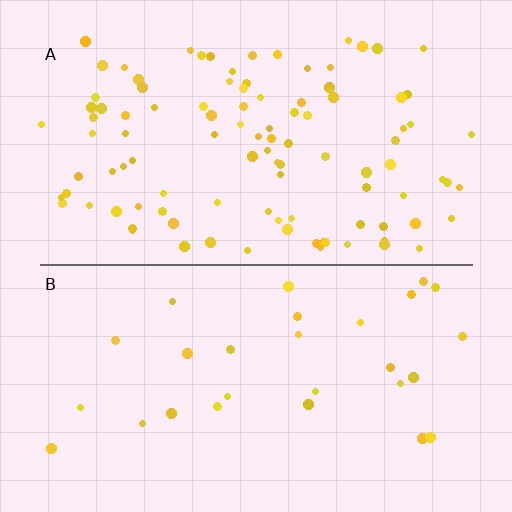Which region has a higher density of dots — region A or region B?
A (the top).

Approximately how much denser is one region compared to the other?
Approximately 3.6× — region A over region B.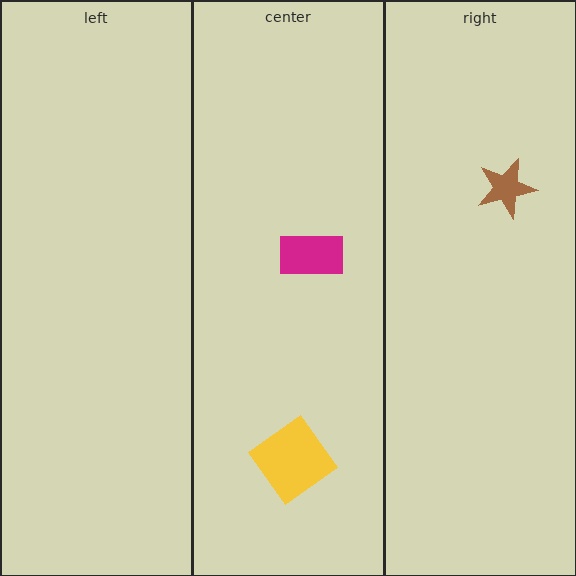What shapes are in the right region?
The brown star.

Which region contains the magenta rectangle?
The center region.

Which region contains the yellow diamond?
The center region.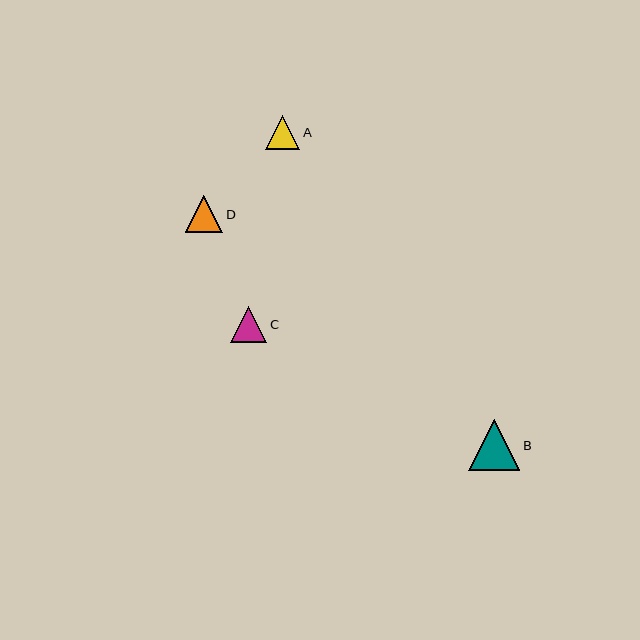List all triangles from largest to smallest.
From largest to smallest: B, D, C, A.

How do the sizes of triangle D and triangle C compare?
Triangle D and triangle C are approximately the same size.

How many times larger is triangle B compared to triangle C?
Triangle B is approximately 1.4 times the size of triangle C.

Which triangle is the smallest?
Triangle A is the smallest with a size of approximately 34 pixels.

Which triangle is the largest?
Triangle B is the largest with a size of approximately 51 pixels.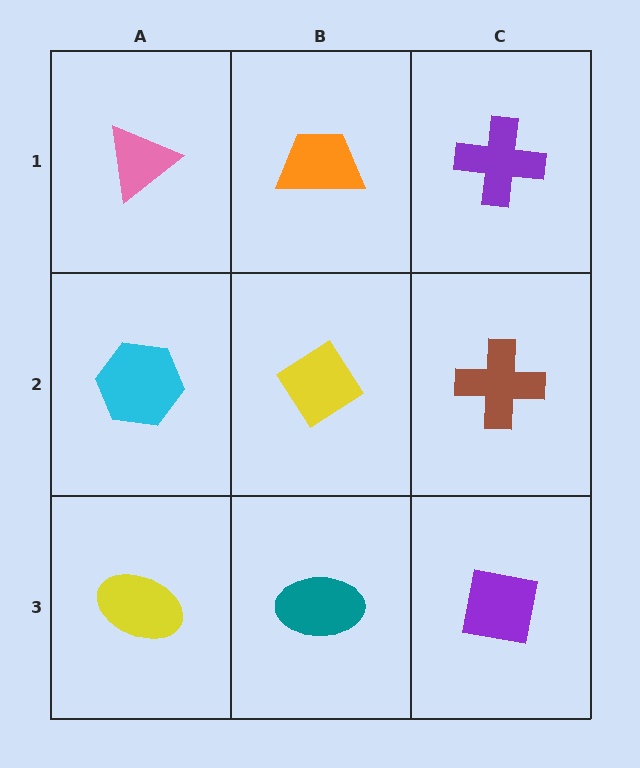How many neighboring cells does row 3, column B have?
3.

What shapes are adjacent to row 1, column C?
A brown cross (row 2, column C), an orange trapezoid (row 1, column B).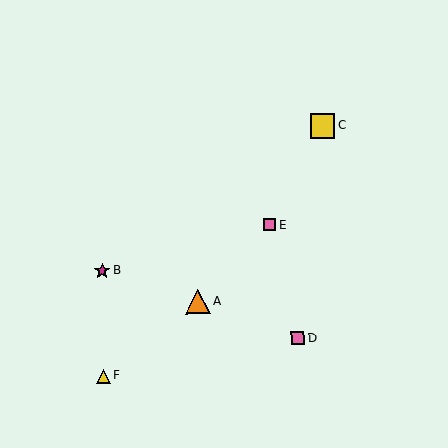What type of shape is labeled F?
Shape F is a yellow triangle.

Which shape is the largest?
The orange triangle (labeled A) is the largest.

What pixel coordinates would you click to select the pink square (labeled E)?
Click at (269, 225) to select the pink square E.